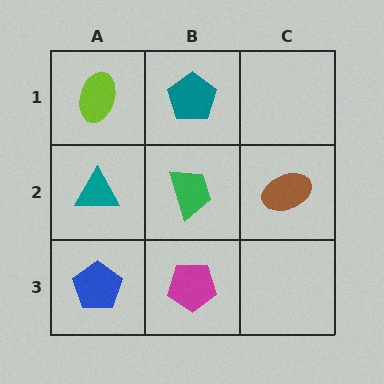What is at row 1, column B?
A teal pentagon.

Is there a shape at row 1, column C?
No, that cell is empty.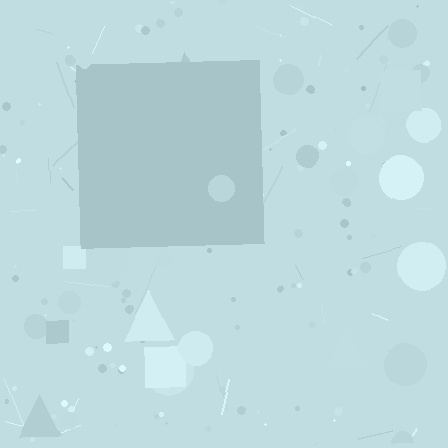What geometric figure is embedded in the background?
A square is embedded in the background.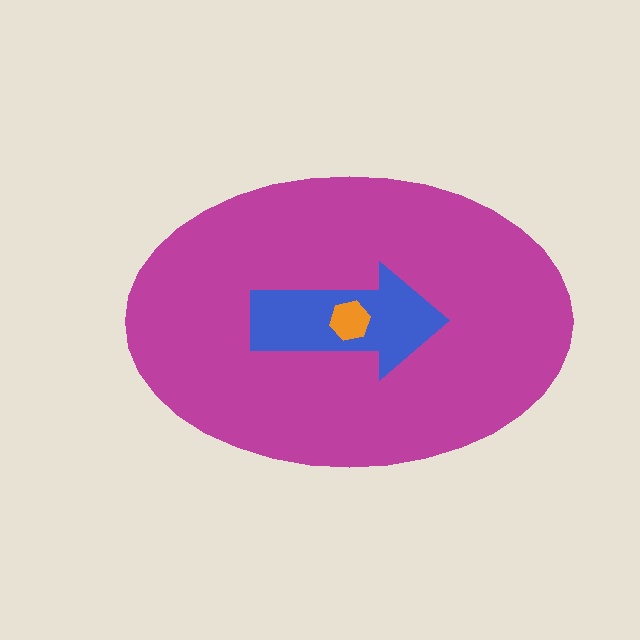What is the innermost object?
The orange hexagon.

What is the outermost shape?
The magenta ellipse.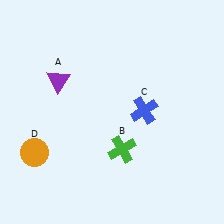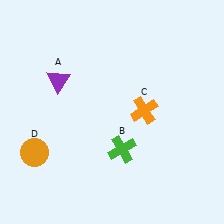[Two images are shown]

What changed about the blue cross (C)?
In Image 1, C is blue. In Image 2, it changed to orange.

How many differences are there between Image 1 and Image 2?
There is 1 difference between the two images.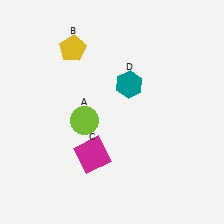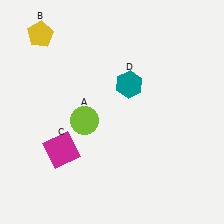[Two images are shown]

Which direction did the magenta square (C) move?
The magenta square (C) moved left.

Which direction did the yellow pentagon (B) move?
The yellow pentagon (B) moved left.